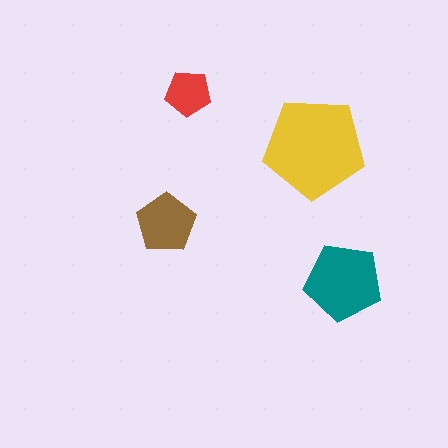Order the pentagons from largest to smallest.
the yellow one, the teal one, the brown one, the red one.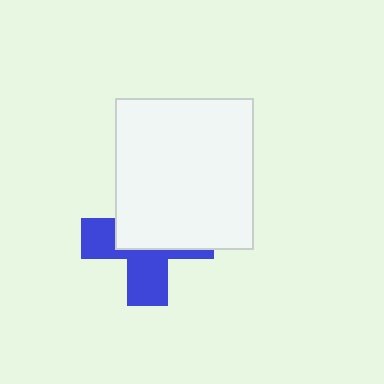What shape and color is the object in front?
The object in front is a white rectangle.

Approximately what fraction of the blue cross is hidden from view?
Roughly 54% of the blue cross is hidden behind the white rectangle.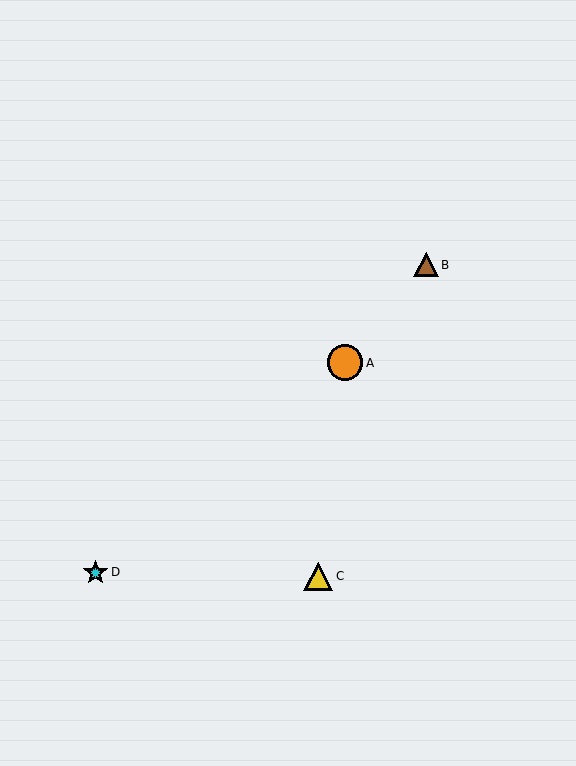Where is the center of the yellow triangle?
The center of the yellow triangle is at (318, 576).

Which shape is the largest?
The orange circle (labeled A) is the largest.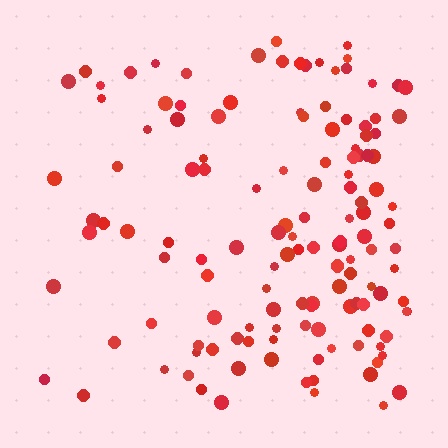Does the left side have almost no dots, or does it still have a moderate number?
Still a moderate number, just noticeably fewer than the right.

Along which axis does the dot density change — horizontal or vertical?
Horizontal.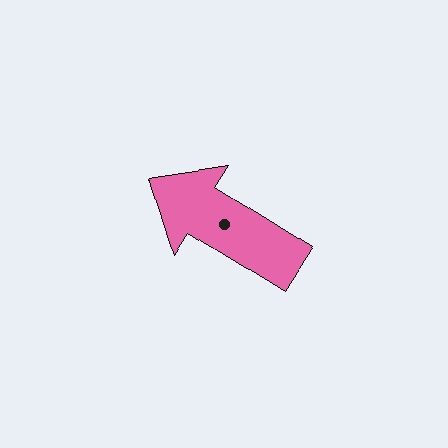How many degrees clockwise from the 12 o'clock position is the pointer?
Approximately 302 degrees.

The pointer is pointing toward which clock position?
Roughly 10 o'clock.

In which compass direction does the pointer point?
Northwest.